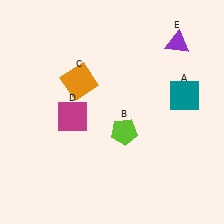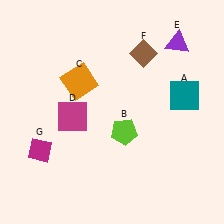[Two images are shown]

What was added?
A brown diamond (F), a magenta diamond (G) were added in Image 2.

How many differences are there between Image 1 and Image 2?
There are 2 differences between the two images.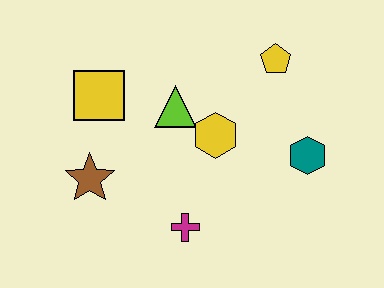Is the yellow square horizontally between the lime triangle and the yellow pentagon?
No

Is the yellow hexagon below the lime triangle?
Yes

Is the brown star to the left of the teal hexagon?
Yes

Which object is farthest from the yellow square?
The teal hexagon is farthest from the yellow square.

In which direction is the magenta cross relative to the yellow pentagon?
The magenta cross is below the yellow pentagon.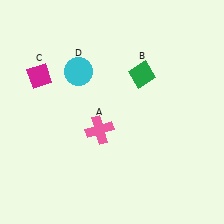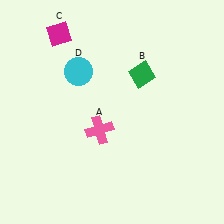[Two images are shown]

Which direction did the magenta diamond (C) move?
The magenta diamond (C) moved up.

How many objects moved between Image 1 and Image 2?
1 object moved between the two images.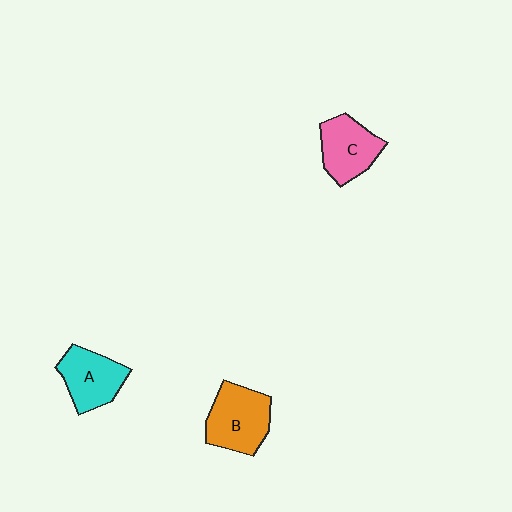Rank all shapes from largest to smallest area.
From largest to smallest: B (orange), A (cyan), C (pink).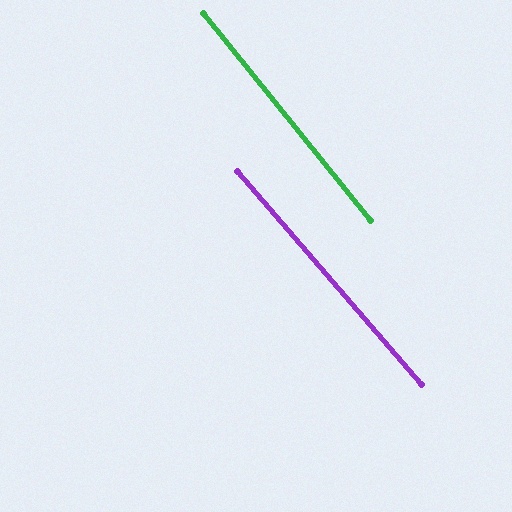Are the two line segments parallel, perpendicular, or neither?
Parallel — their directions differ by only 1.9°.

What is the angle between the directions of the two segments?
Approximately 2 degrees.